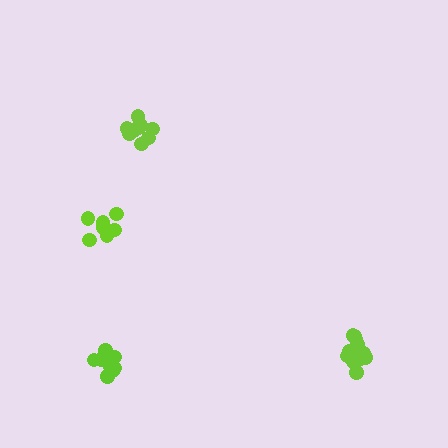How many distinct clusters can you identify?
There are 4 distinct clusters.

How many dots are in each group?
Group 1: 10 dots, Group 2: 14 dots, Group 3: 8 dots, Group 4: 12 dots (44 total).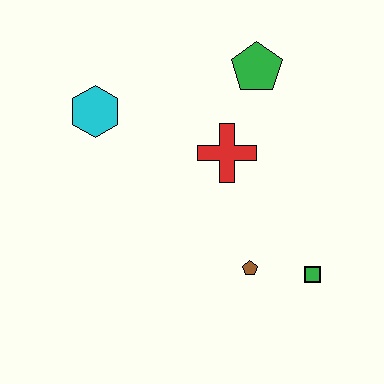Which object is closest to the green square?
The brown pentagon is closest to the green square.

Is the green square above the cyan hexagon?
No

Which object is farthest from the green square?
The cyan hexagon is farthest from the green square.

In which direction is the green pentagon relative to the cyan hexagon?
The green pentagon is to the right of the cyan hexagon.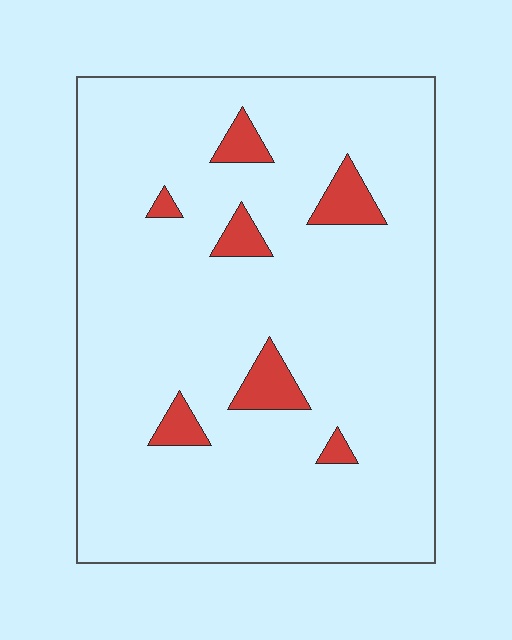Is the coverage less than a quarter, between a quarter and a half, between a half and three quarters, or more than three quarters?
Less than a quarter.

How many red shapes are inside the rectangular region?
7.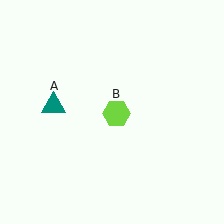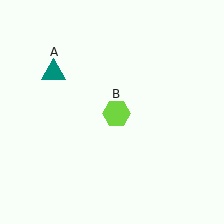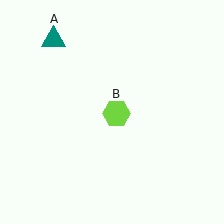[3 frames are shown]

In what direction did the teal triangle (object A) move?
The teal triangle (object A) moved up.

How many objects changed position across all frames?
1 object changed position: teal triangle (object A).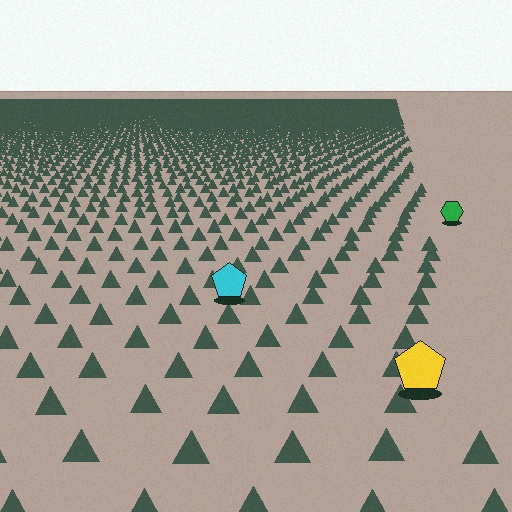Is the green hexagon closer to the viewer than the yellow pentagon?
No. The yellow pentagon is closer — you can tell from the texture gradient: the ground texture is coarser near it.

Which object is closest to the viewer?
The yellow pentagon is closest. The texture marks near it are larger and more spread out.